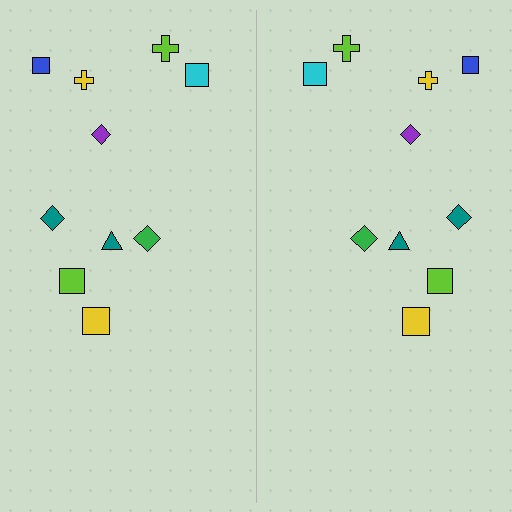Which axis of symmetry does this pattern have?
The pattern has a vertical axis of symmetry running through the center of the image.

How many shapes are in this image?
There are 20 shapes in this image.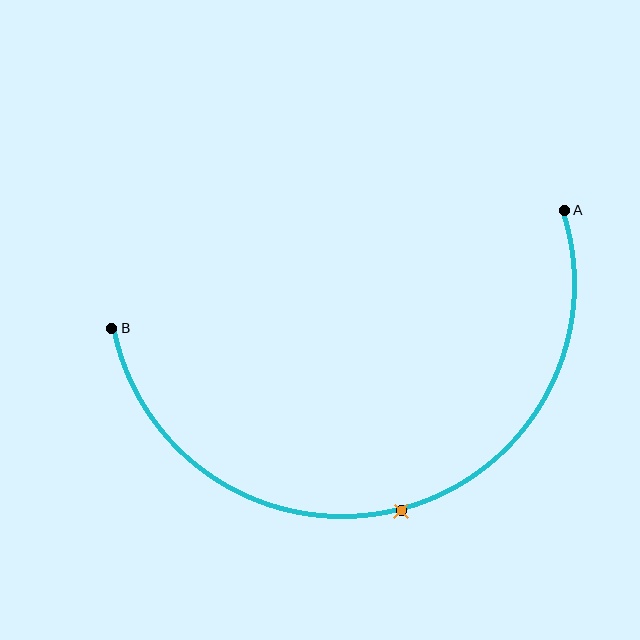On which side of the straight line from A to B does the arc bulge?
The arc bulges below the straight line connecting A and B.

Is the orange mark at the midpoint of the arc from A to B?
Yes. The orange mark lies on the arc at equal arc-length from both A and B — it is the arc midpoint.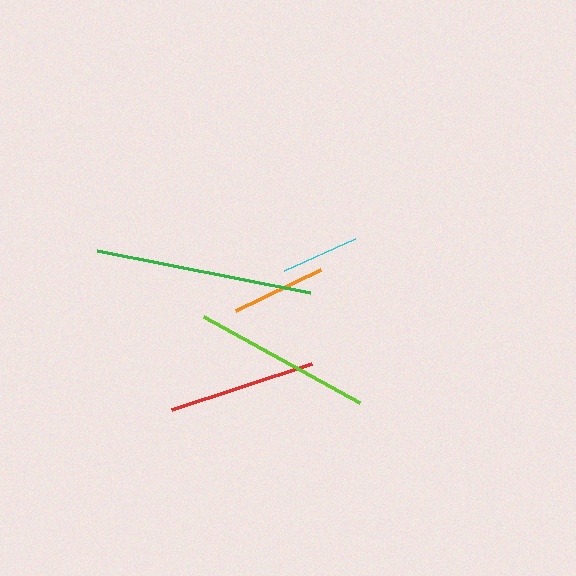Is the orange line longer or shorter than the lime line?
The lime line is longer than the orange line.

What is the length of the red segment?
The red segment is approximately 147 pixels long.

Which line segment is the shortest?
The cyan line is the shortest at approximately 78 pixels.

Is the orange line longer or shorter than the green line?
The green line is longer than the orange line.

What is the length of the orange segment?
The orange segment is approximately 94 pixels long.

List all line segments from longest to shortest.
From longest to shortest: green, lime, red, orange, cyan.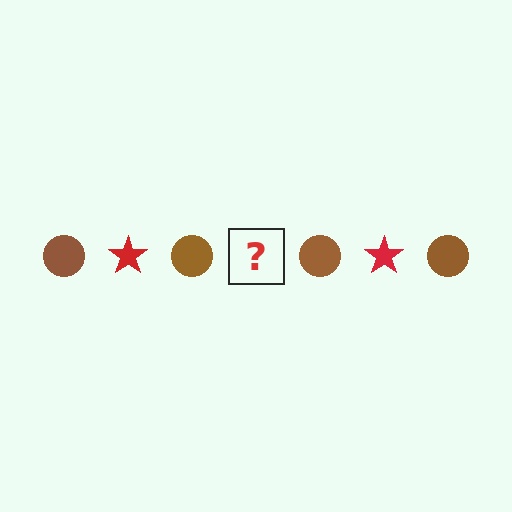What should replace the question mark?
The question mark should be replaced with a red star.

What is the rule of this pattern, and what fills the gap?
The rule is that the pattern alternates between brown circle and red star. The gap should be filled with a red star.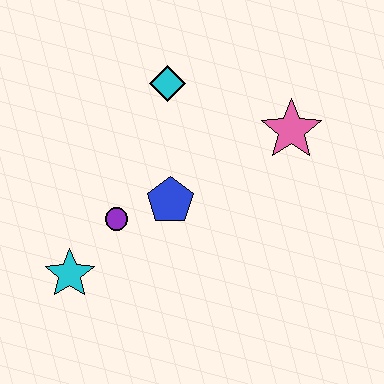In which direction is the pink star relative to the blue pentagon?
The pink star is to the right of the blue pentagon.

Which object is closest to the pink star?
The cyan diamond is closest to the pink star.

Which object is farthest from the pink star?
The cyan star is farthest from the pink star.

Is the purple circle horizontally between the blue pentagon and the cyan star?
Yes